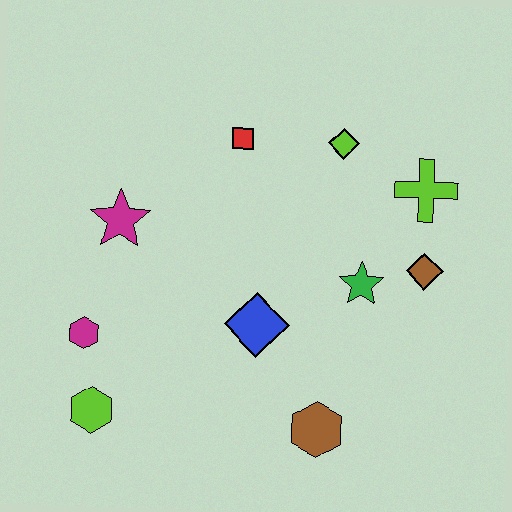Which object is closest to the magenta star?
The magenta hexagon is closest to the magenta star.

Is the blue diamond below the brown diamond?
Yes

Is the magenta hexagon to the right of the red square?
No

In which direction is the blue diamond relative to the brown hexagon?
The blue diamond is above the brown hexagon.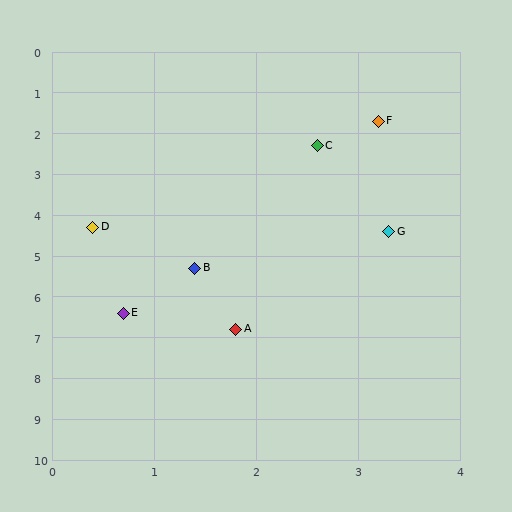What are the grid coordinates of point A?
Point A is at approximately (1.8, 6.8).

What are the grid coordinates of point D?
Point D is at approximately (0.4, 4.3).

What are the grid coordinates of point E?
Point E is at approximately (0.7, 6.4).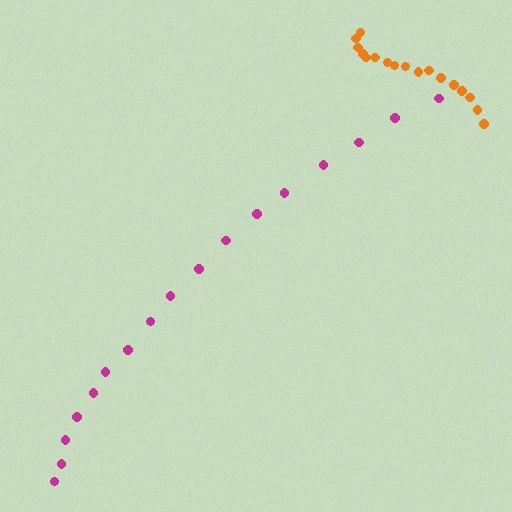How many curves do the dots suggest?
There are 2 distinct paths.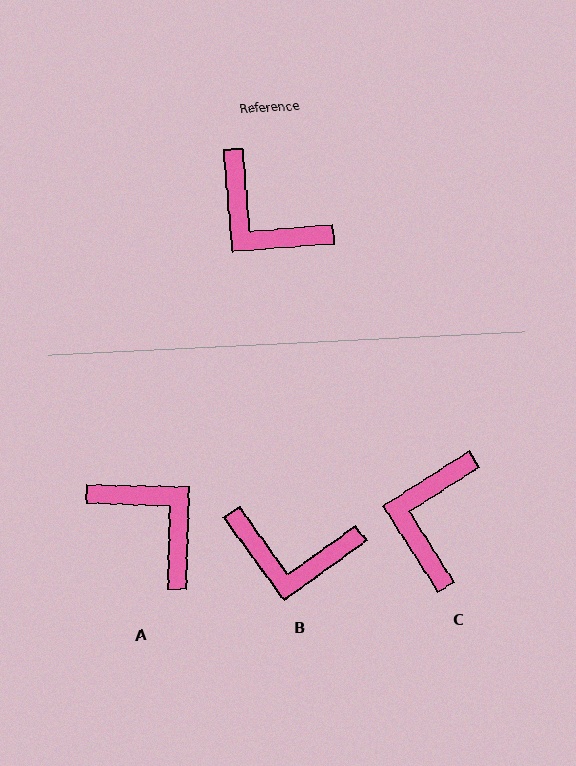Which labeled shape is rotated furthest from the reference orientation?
A, about 174 degrees away.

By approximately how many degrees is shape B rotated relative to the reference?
Approximately 31 degrees counter-clockwise.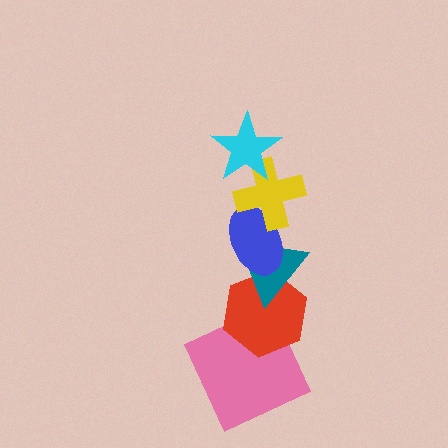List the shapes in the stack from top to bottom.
From top to bottom: the cyan star, the yellow cross, the blue ellipse, the teal triangle, the red hexagon, the pink square.